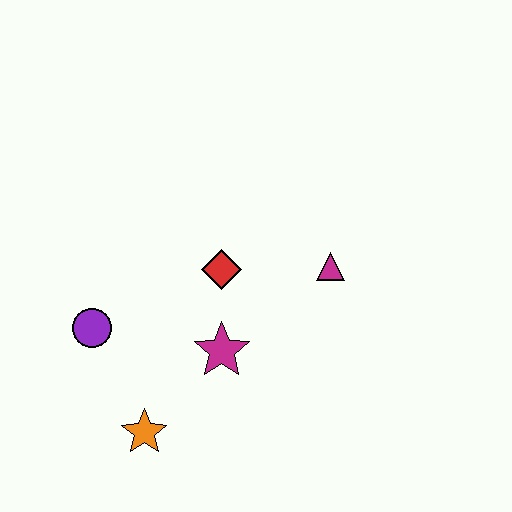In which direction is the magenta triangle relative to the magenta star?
The magenta triangle is to the right of the magenta star.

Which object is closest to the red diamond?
The magenta star is closest to the red diamond.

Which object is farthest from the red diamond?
The orange star is farthest from the red diamond.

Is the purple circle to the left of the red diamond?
Yes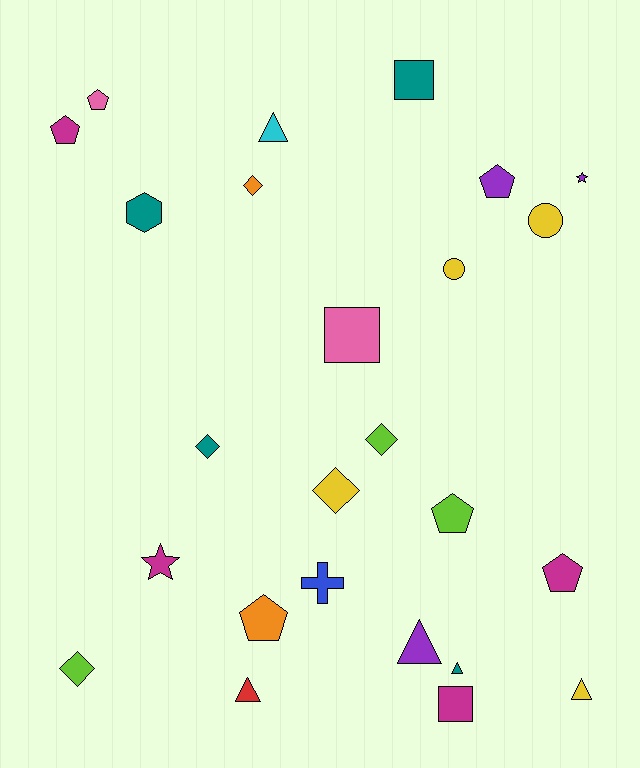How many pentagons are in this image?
There are 6 pentagons.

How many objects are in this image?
There are 25 objects.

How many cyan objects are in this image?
There is 1 cyan object.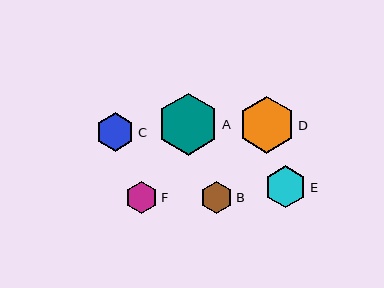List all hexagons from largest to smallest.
From largest to smallest: A, D, E, C, B, F.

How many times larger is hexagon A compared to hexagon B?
Hexagon A is approximately 1.9 times the size of hexagon B.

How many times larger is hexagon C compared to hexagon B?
Hexagon C is approximately 1.2 times the size of hexagon B.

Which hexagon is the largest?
Hexagon A is the largest with a size of approximately 62 pixels.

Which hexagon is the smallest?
Hexagon F is the smallest with a size of approximately 32 pixels.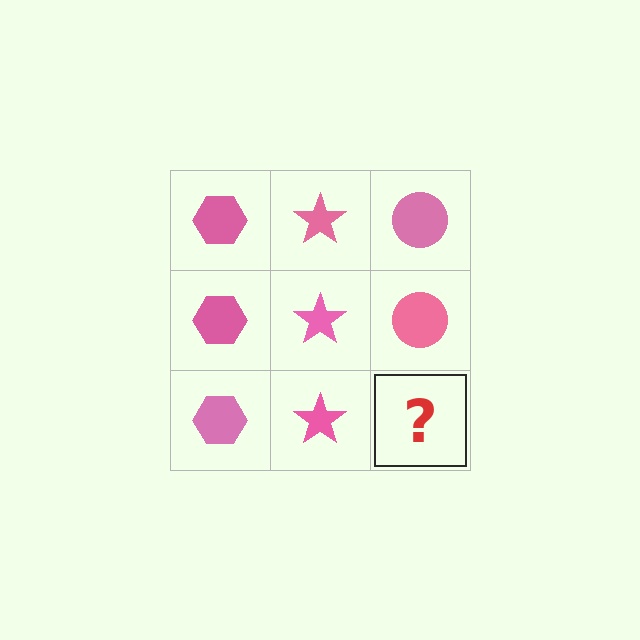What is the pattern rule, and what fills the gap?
The rule is that each column has a consistent shape. The gap should be filled with a pink circle.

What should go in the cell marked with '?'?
The missing cell should contain a pink circle.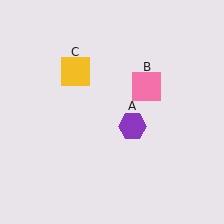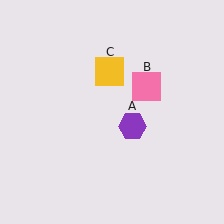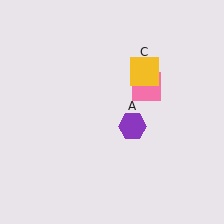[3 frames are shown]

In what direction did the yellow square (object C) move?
The yellow square (object C) moved right.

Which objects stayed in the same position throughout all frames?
Purple hexagon (object A) and pink square (object B) remained stationary.